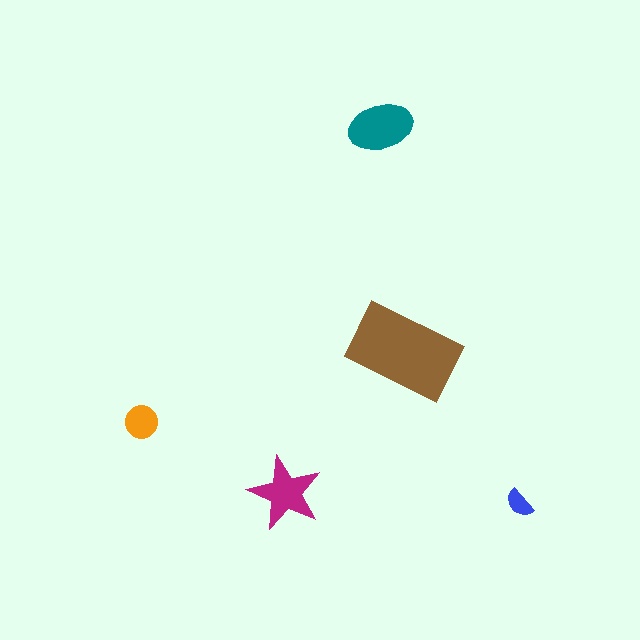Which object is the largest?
The brown rectangle.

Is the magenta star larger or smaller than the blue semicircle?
Larger.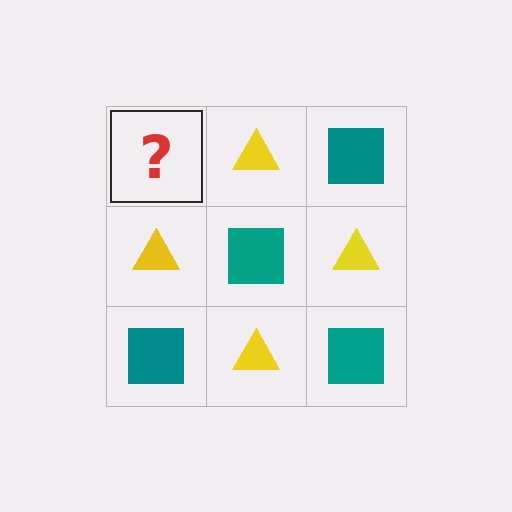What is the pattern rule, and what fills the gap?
The rule is that it alternates teal square and yellow triangle in a checkerboard pattern. The gap should be filled with a teal square.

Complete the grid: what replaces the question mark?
The question mark should be replaced with a teal square.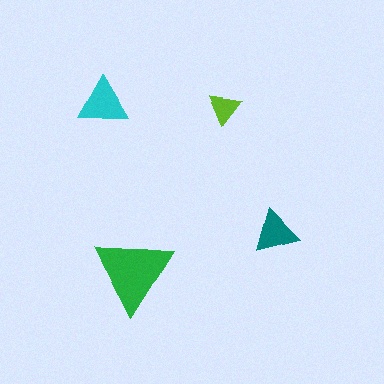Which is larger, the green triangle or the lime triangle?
The green one.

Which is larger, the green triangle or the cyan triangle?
The green one.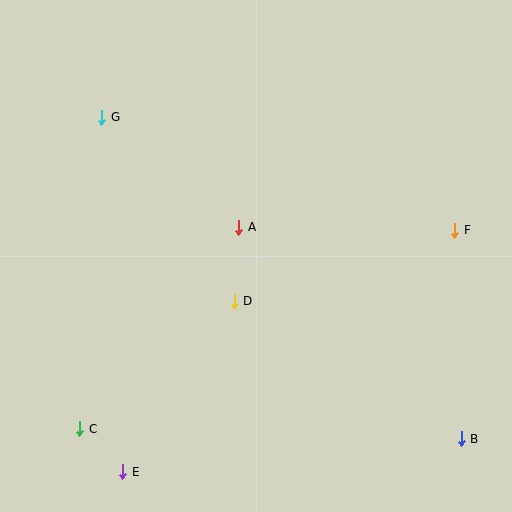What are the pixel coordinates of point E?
Point E is at (123, 472).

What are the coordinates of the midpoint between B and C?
The midpoint between B and C is at (270, 434).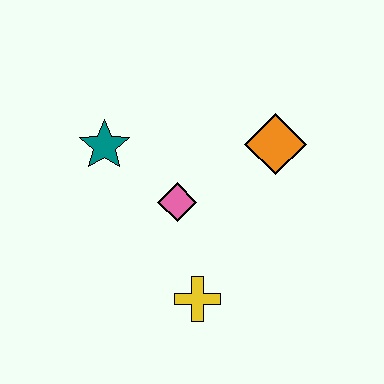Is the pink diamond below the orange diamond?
Yes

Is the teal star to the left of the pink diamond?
Yes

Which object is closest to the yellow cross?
The pink diamond is closest to the yellow cross.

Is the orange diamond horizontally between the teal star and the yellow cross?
No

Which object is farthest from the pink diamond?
The orange diamond is farthest from the pink diamond.